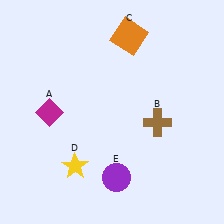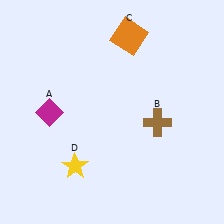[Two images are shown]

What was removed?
The purple circle (E) was removed in Image 2.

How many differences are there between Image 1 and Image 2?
There is 1 difference between the two images.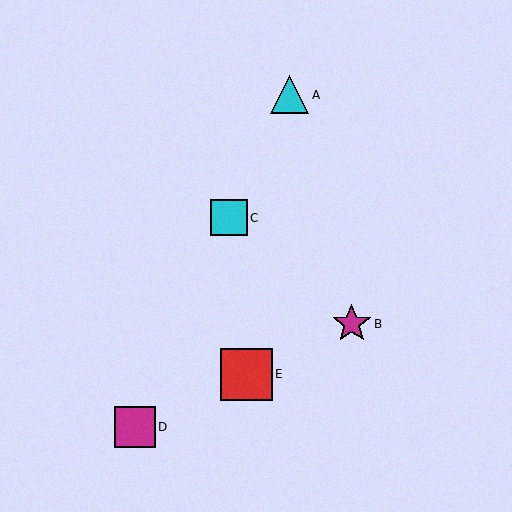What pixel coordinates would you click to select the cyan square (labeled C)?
Click at (229, 218) to select the cyan square C.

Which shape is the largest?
The red square (labeled E) is the largest.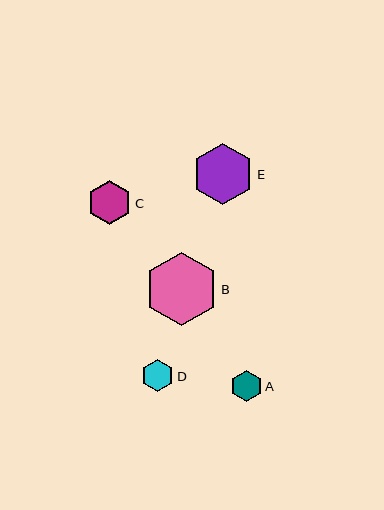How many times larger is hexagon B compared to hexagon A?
Hexagon B is approximately 2.3 times the size of hexagon A.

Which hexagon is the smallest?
Hexagon A is the smallest with a size of approximately 32 pixels.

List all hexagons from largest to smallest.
From largest to smallest: B, E, C, D, A.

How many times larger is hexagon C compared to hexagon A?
Hexagon C is approximately 1.4 times the size of hexagon A.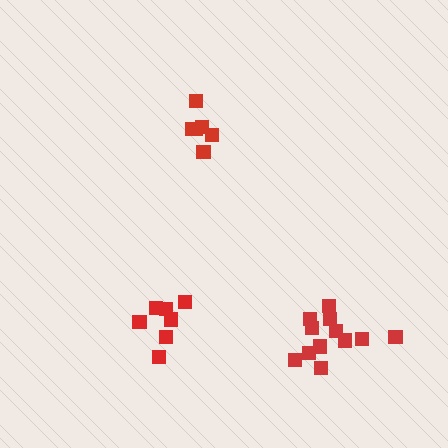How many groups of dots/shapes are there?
There are 3 groups.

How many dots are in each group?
Group 1: 6 dots, Group 2: 7 dots, Group 3: 12 dots (25 total).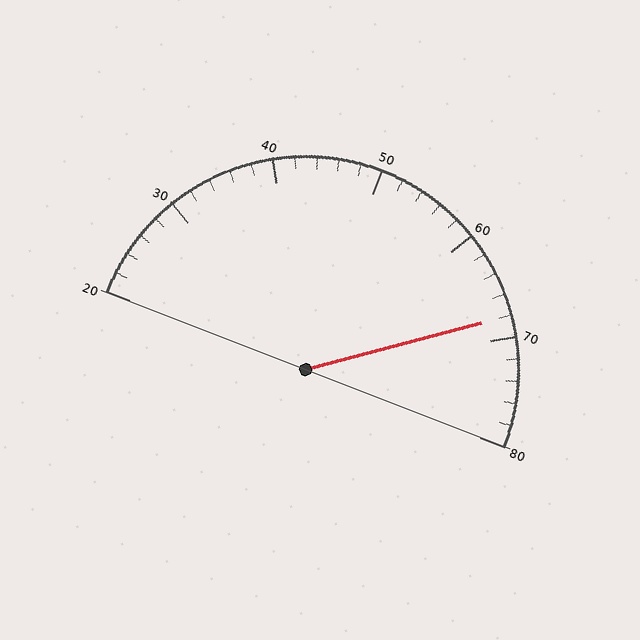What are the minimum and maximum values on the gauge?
The gauge ranges from 20 to 80.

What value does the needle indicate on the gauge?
The needle indicates approximately 68.